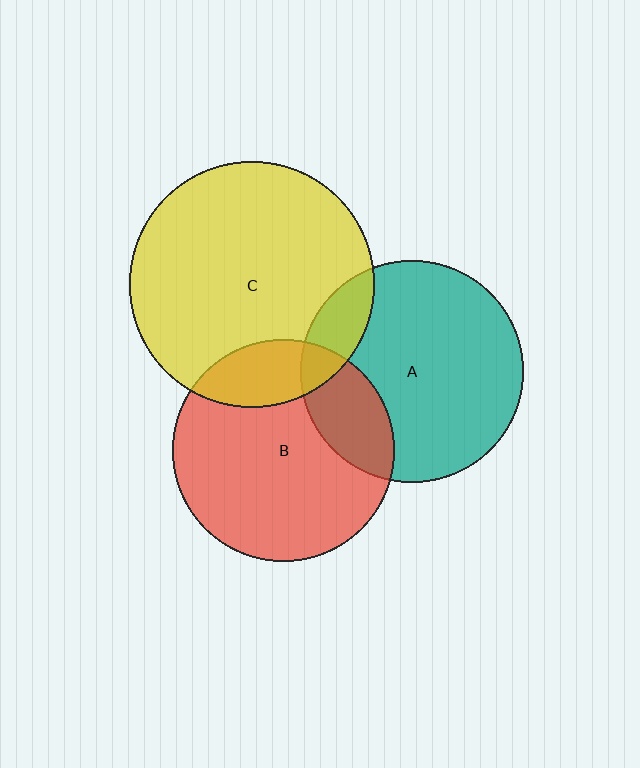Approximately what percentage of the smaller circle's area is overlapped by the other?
Approximately 20%.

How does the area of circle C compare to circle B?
Approximately 1.2 times.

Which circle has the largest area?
Circle C (yellow).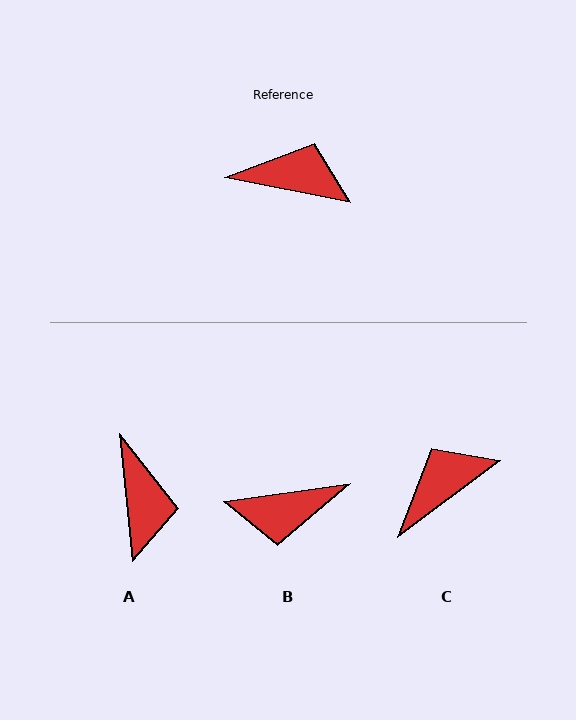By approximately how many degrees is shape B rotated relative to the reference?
Approximately 161 degrees clockwise.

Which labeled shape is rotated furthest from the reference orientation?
B, about 161 degrees away.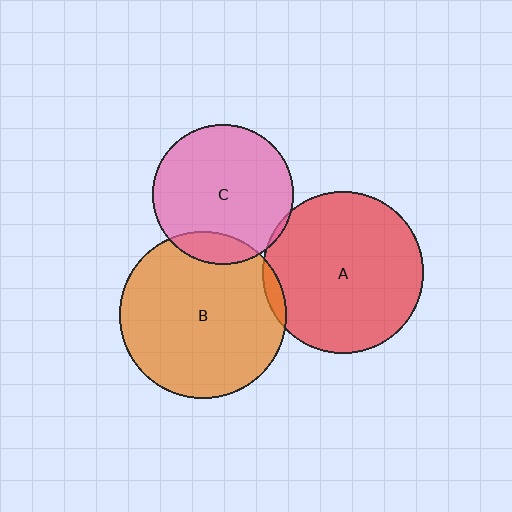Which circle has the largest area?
Circle B (orange).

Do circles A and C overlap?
Yes.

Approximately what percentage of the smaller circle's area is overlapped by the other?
Approximately 5%.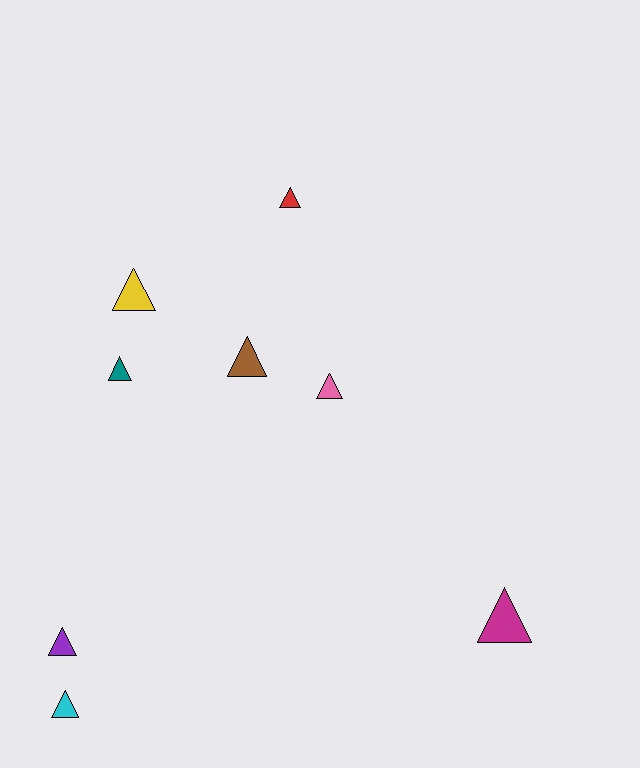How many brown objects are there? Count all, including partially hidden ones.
There is 1 brown object.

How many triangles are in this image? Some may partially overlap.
There are 8 triangles.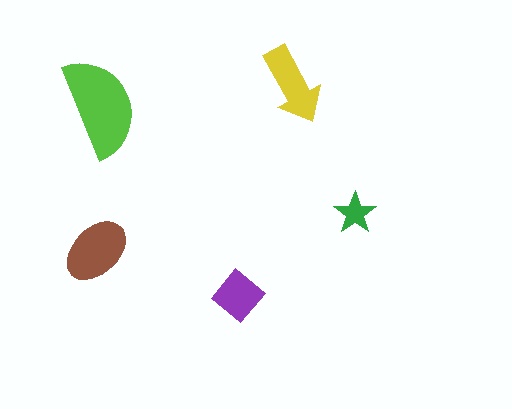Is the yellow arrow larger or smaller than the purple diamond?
Larger.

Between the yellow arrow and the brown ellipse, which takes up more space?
The brown ellipse.